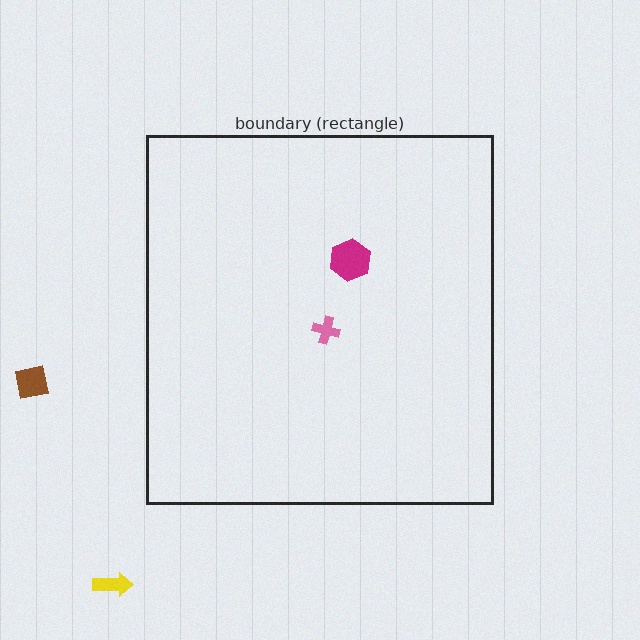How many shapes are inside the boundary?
2 inside, 2 outside.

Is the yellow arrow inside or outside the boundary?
Outside.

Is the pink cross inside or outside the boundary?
Inside.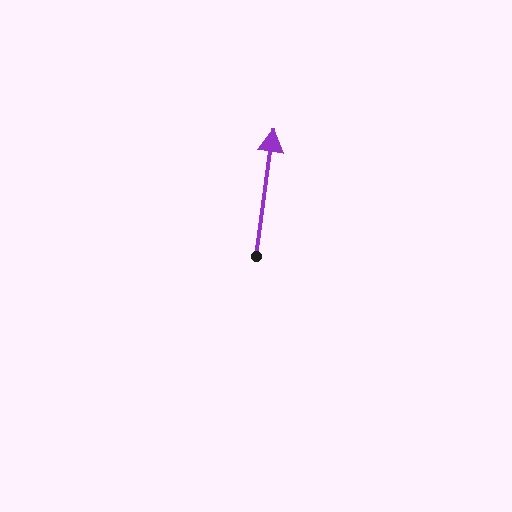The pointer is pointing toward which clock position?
Roughly 12 o'clock.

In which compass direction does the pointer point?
North.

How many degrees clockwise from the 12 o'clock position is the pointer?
Approximately 8 degrees.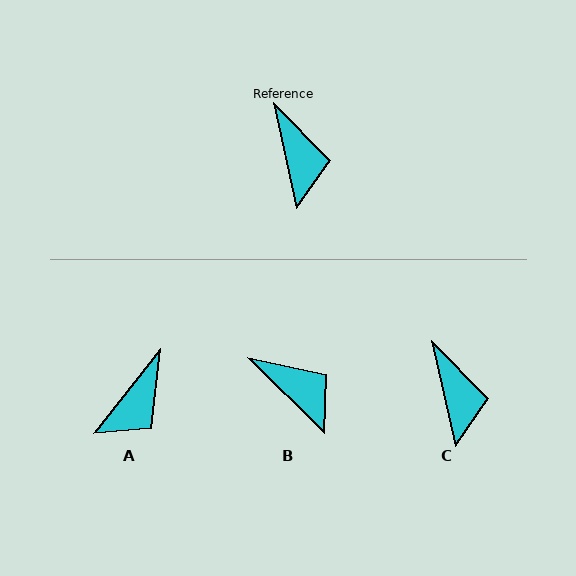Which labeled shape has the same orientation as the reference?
C.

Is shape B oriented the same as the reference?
No, it is off by about 33 degrees.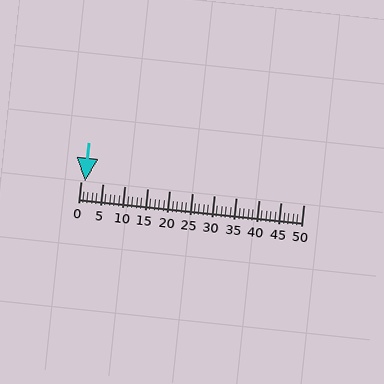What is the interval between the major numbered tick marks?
The major tick marks are spaced 5 units apart.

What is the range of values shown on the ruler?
The ruler shows values from 0 to 50.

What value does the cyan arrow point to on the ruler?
The cyan arrow points to approximately 1.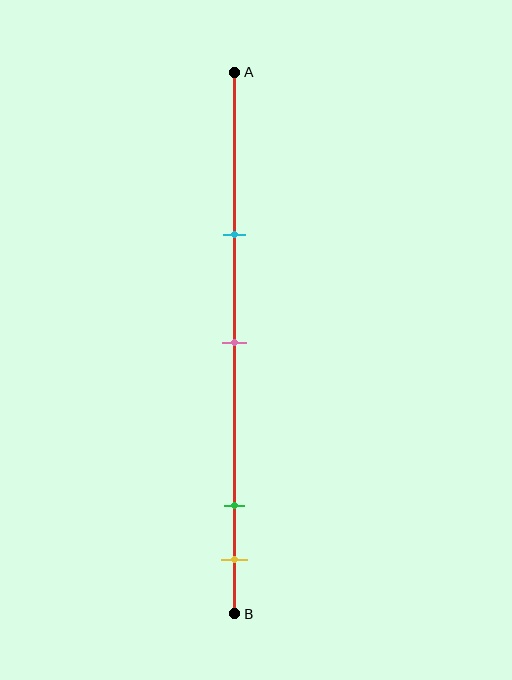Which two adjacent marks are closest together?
The green and yellow marks are the closest adjacent pair.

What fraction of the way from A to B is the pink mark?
The pink mark is approximately 50% (0.5) of the way from A to B.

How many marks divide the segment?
There are 4 marks dividing the segment.